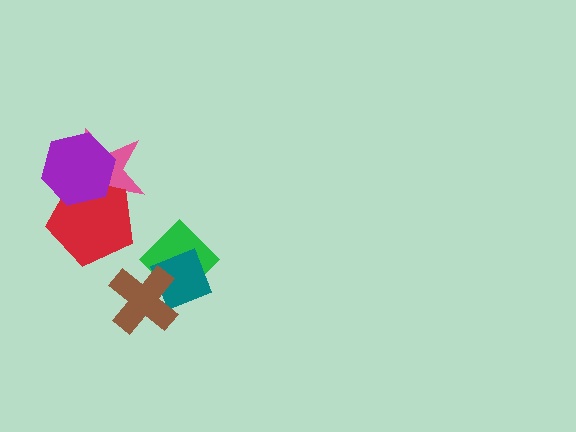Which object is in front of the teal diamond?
The brown cross is in front of the teal diamond.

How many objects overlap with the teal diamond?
2 objects overlap with the teal diamond.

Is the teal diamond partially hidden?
Yes, it is partially covered by another shape.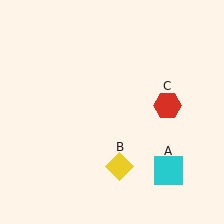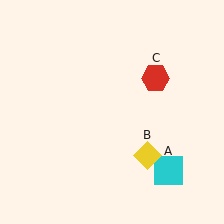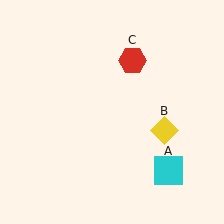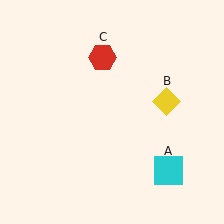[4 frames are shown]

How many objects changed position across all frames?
2 objects changed position: yellow diamond (object B), red hexagon (object C).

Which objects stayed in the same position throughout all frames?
Cyan square (object A) remained stationary.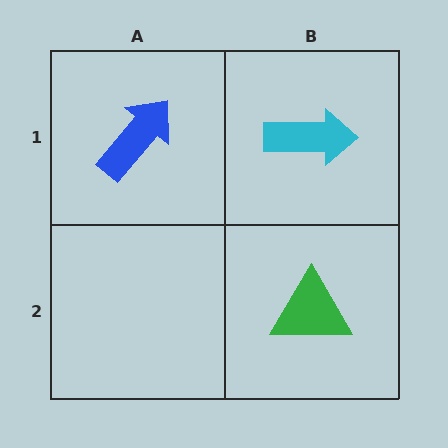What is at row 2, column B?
A green triangle.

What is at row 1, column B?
A cyan arrow.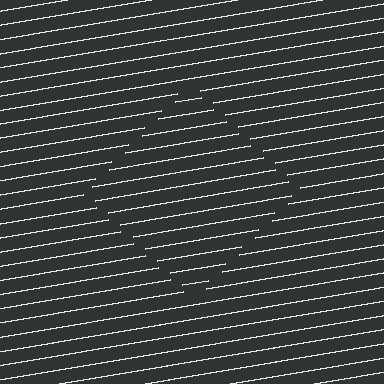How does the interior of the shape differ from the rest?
The interior of the shape contains the same grating, shifted by half a period — the contour is defined by the phase discontinuity where line-ends from the inner and outer gratings abut.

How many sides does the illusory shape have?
4 sides — the line-ends trace a square.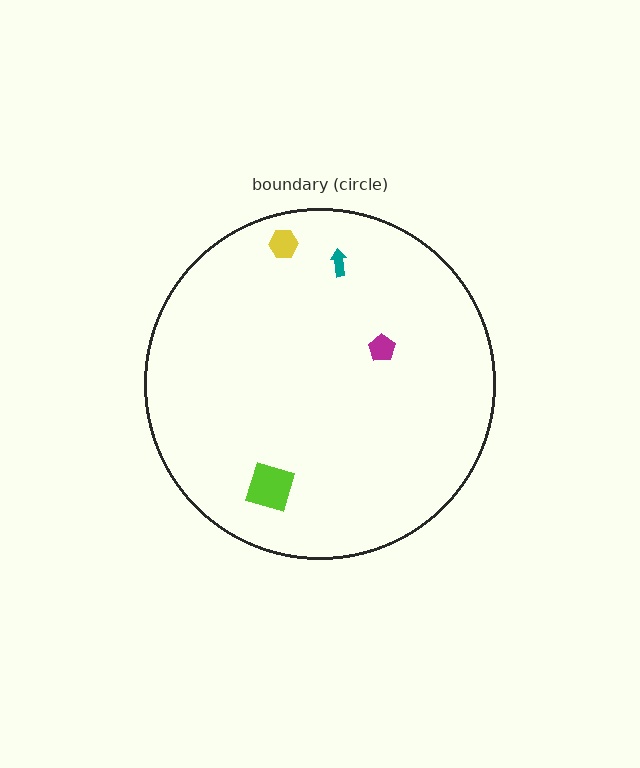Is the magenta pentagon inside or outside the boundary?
Inside.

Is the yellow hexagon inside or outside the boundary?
Inside.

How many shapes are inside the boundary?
4 inside, 0 outside.